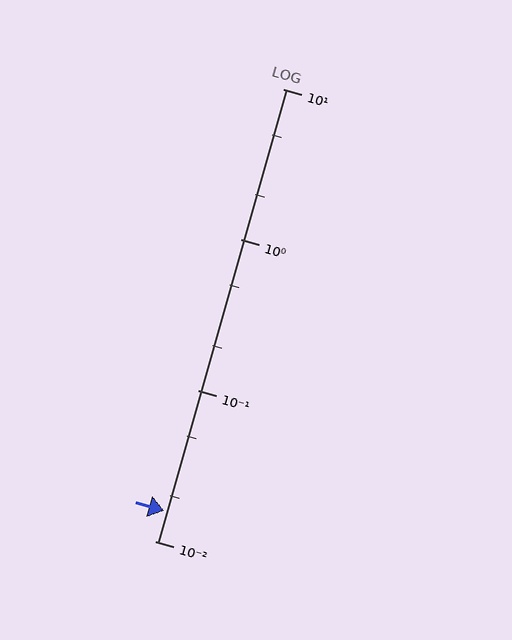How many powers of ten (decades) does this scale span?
The scale spans 3 decades, from 0.01 to 10.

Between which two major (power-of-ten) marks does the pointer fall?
The pointer is between 0.01 and 0.1.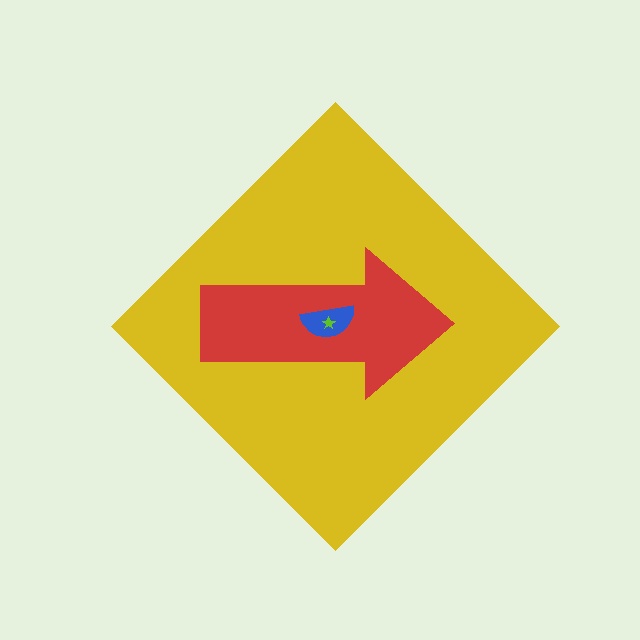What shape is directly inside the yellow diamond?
The red arrow.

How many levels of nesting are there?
4.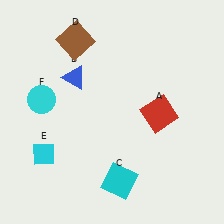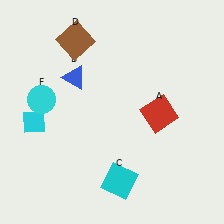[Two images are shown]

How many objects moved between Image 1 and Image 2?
1 object moved between the two images.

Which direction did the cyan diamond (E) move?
The cyan diamond (E) moved up.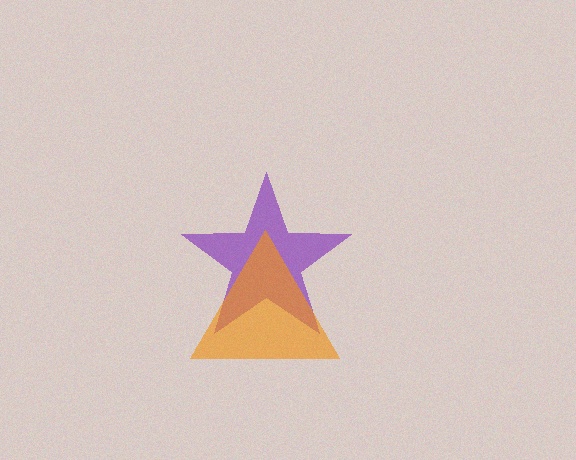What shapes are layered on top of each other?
The layered shapes are: a purple star, an orange triangle.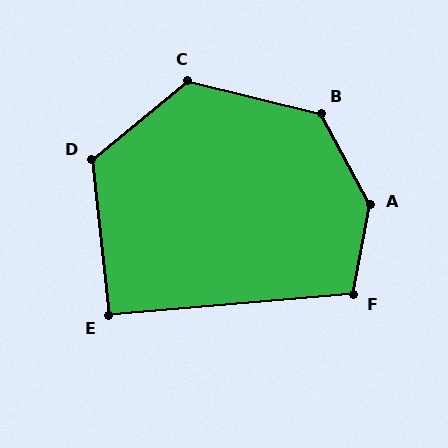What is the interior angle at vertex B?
Approximately 132 degrees (obtuse).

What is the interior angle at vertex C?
Approximately 127 degrees (obtuse).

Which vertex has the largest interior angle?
A, at approximately 141 degrees.